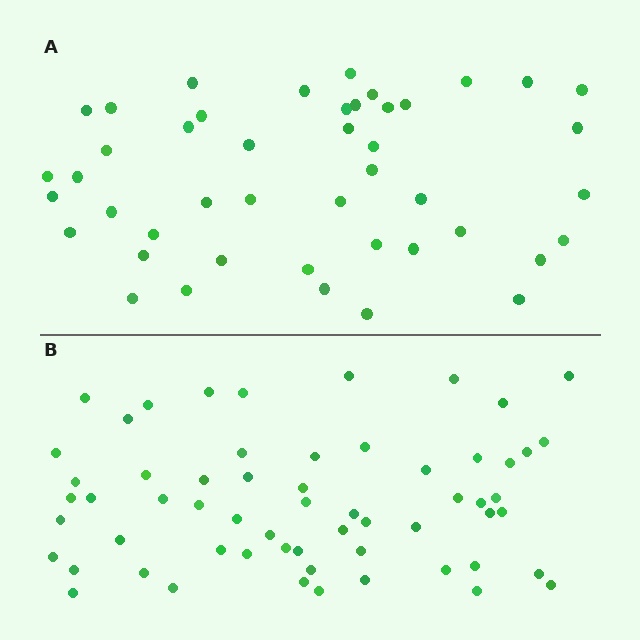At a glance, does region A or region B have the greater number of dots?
Region B (the bottom region) has more dots.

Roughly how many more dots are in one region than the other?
Region B has approximately 15 more dots than region A.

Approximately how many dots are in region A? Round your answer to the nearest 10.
About 40 dots. (The exact count is 45, which rounds to 40.)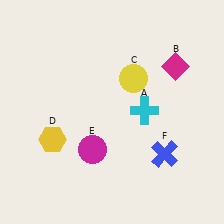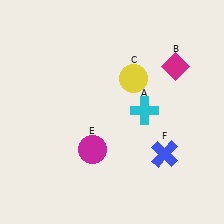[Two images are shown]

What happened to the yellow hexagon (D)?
The yellow hexagon (D) was removed in Image 2. It was in the bottom-left area of Image 1.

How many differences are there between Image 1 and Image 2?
There is 1 difference between the two images.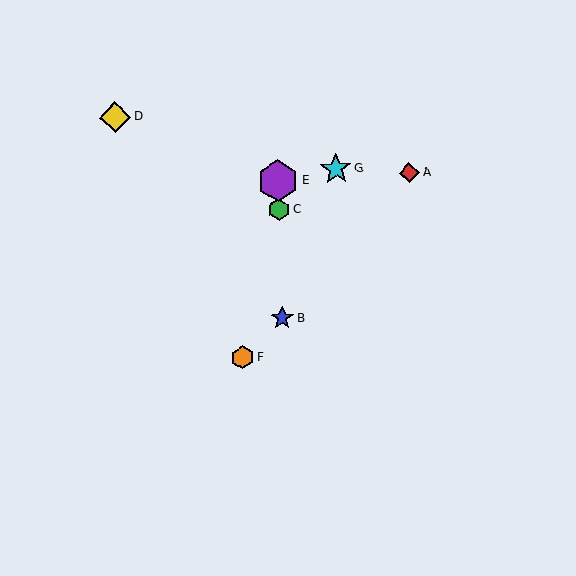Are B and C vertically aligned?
Yes, both are at x≈282.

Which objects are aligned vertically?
Objects B, C, E are aligned vertically.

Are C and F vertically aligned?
No, C is at x≈279 and F is at x≈243.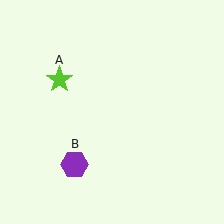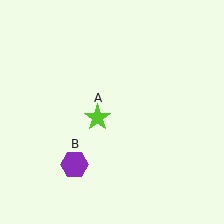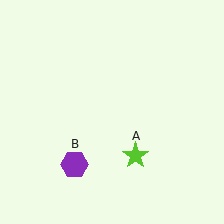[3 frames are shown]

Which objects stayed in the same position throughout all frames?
Purple hexagon (object B) remained stationary.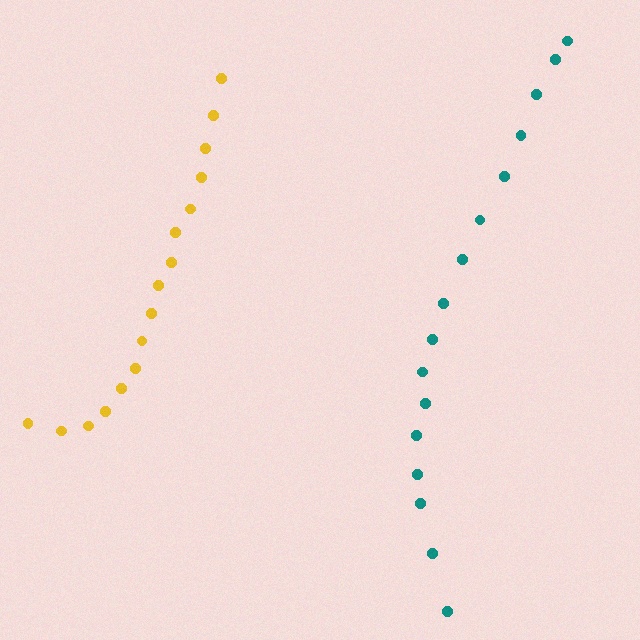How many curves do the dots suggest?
There are 2 distinct paths.